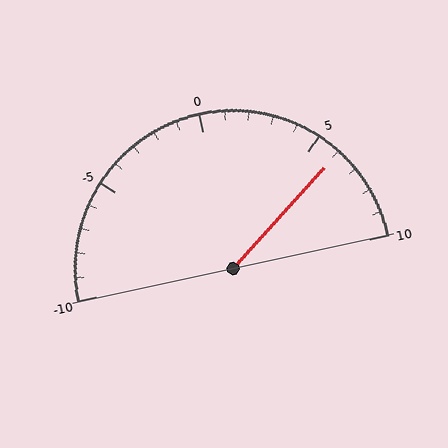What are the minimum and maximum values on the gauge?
The gauge ranges from -10 to 10.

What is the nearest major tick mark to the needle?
The nearest major tick mark is 5.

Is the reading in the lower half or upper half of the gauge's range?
The reading is in the upper half of the range (-10 to 10).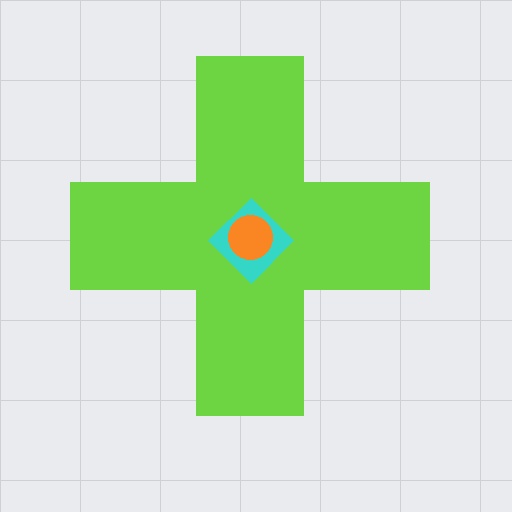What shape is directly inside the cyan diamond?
The orange circle.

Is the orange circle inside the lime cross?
Yes.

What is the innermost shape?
The orange circle.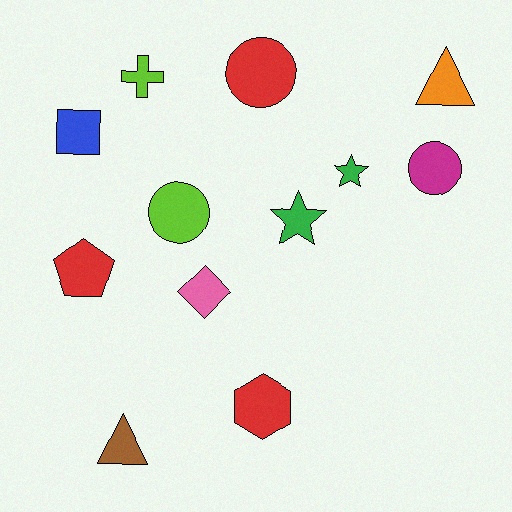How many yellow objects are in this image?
There are no yellow objects.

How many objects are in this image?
There are 12 objects.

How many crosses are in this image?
There is 1 cross.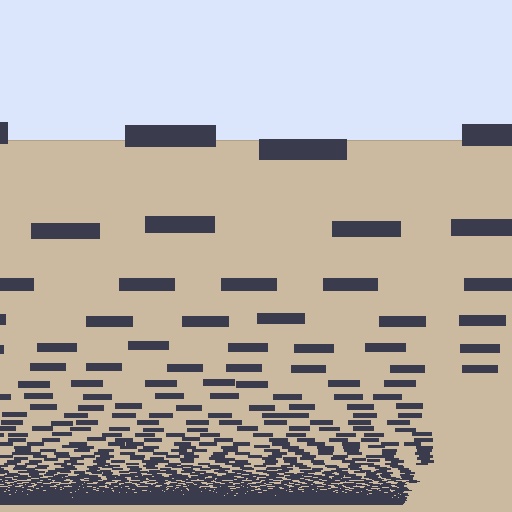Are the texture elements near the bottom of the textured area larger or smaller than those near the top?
Smaller. The gradient is inverted — elements near the bottom are smaller and denser.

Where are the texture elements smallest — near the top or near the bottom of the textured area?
Near the bottom.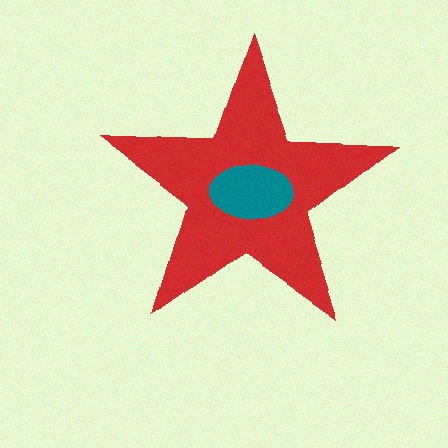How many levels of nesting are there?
2.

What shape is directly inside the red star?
The teal ellipse.